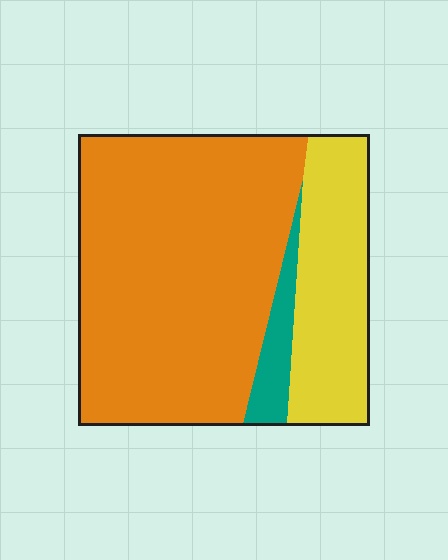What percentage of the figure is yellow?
Yellow takes up about one quarter (1/4) of the figure.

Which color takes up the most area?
Orange, at roughly 70%.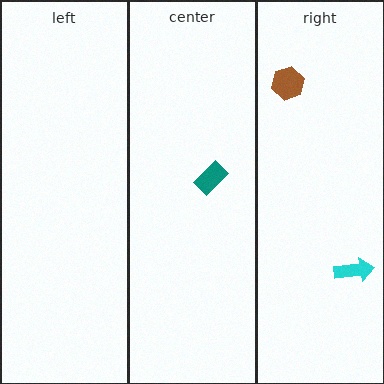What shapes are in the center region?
The teal rectangle.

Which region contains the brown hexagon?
The right region.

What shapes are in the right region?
The cyan arrow, the brown hexagon.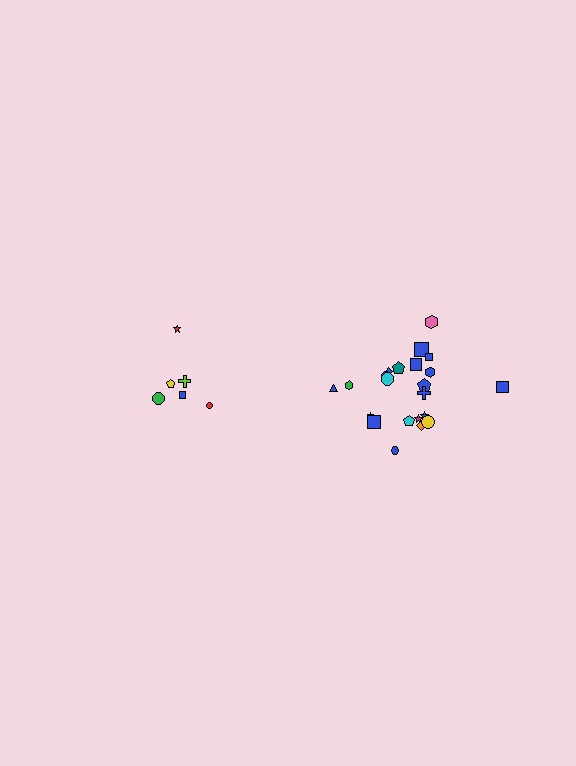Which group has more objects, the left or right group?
The right group.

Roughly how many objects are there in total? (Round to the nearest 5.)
Roughly 30 objects in total.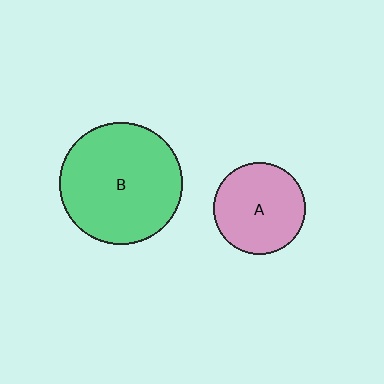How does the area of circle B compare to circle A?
Approximately 1.8 times.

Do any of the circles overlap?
No, none of the circles overlap.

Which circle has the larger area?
Circle B (green).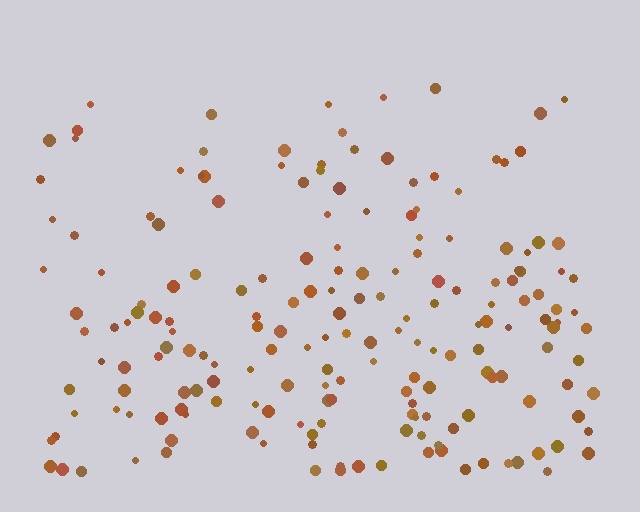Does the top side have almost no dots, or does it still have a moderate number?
Still a moderate number, just noticeably fewer than the bottom.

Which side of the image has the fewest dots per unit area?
The top.